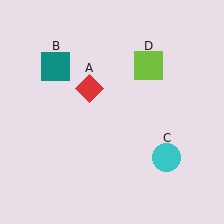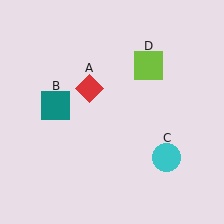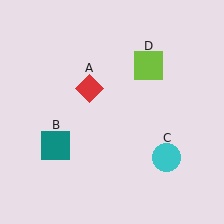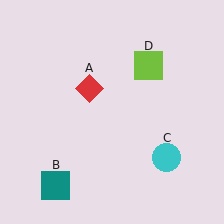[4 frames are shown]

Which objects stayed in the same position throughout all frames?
Red diamond (object A) and cyan circle (object C) and lime square (object D) remained stationary.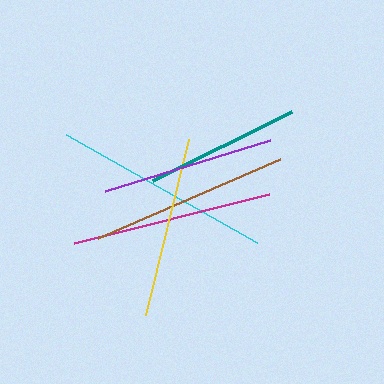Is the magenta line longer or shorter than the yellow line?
The magenta line is longer than the yellow line.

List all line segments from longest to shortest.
From longest to shortest: cyan, magenta, brown, yellow, purple, teal.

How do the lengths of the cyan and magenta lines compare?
The cyan and magenta lines are approximately the same length.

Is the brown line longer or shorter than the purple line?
The brown line is longer than the purple line.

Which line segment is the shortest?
The teal line is the shortest at approximately 155 pixels.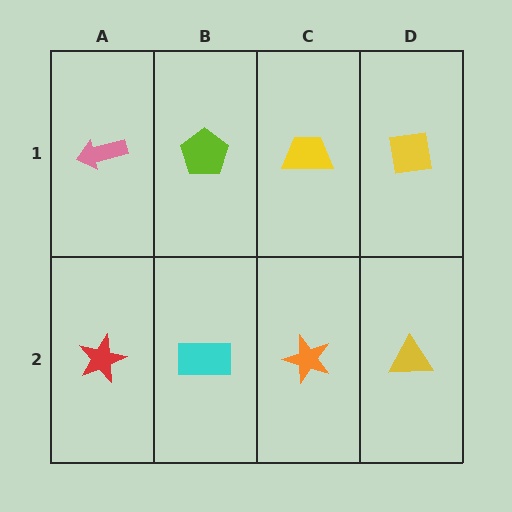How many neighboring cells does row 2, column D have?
2.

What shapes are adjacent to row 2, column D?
A yellow square (row 1, column D), an orange star (row 2, column C).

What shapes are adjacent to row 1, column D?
A yellow triangle (row 2, column D), a yellow trapezoid (row 1, column C).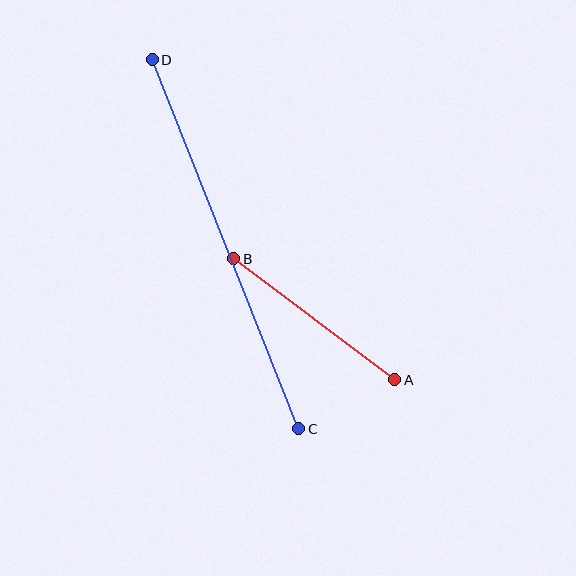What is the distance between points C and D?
The distance is approximately 397 pixels.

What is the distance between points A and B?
The distance is approximately 201 pixels.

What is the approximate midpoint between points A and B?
The midpoint is at approximately (314, 319) pixels.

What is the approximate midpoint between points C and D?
The midpoint is at approximately (226, 244) pixels.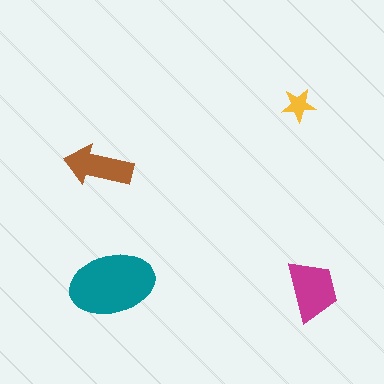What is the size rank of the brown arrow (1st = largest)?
3rd.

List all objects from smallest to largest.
The yellow star, the brown arrow, the magenta trapezoid, the teal ellipse.